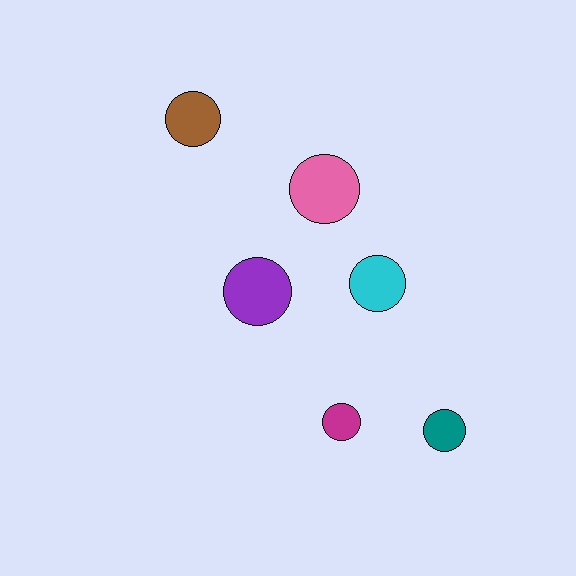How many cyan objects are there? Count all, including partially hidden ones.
There is 1 cyan object.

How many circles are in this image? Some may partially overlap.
There are 6 circles.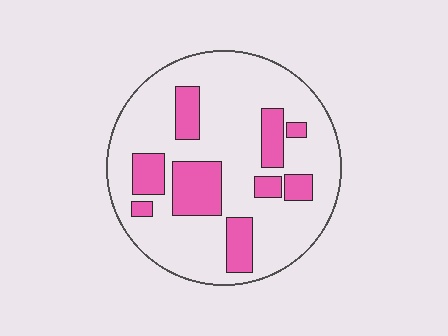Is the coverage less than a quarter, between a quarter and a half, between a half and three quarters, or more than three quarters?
Less than a quarter.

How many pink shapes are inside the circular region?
9.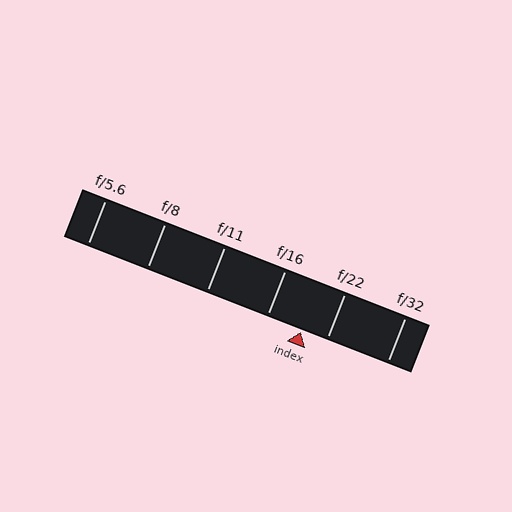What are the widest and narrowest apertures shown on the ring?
The widest aperture shown is f/5.6 and the narrowest is f/32.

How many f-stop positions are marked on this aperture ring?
There are 6 f-stop positions marked.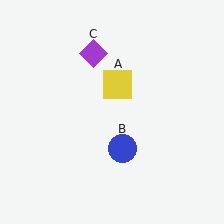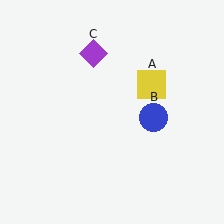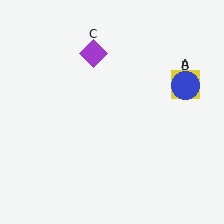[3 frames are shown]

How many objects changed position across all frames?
2 objects changed position: yellow square (object A), blue circle (object B).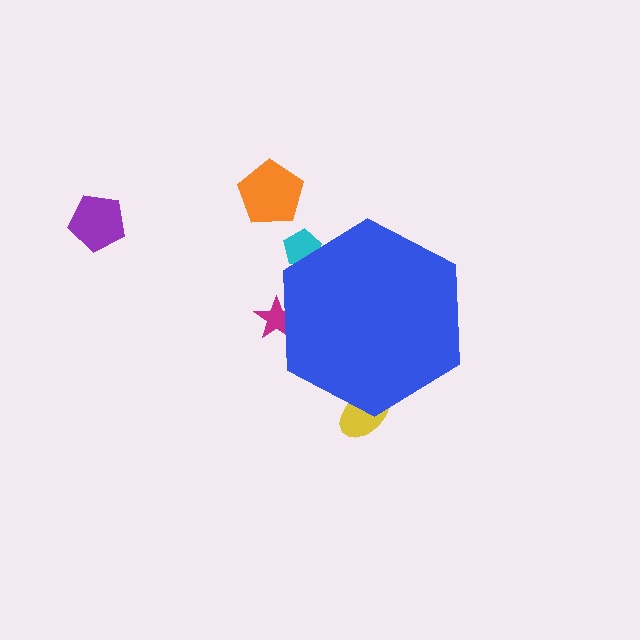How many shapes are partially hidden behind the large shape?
3 shapes are partially hidden.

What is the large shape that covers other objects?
A blue hexagon.